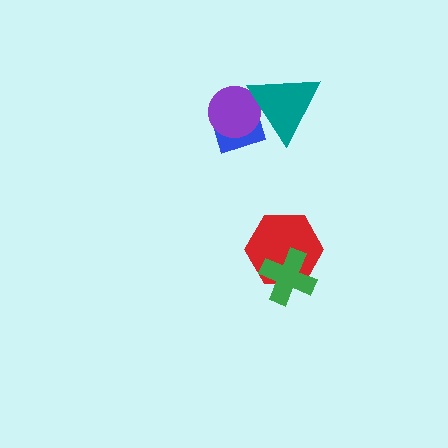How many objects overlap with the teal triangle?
2 objects overlap with the teal triangle.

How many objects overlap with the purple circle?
2 objects overlap with the purple circle.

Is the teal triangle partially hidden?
No, no other shape covers it.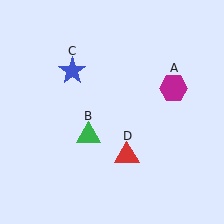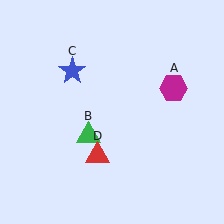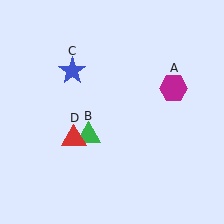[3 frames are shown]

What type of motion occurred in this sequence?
The red triangle (object D) rotated clockwise around the center of the scene.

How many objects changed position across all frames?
1 object changed position: red triangle (object D).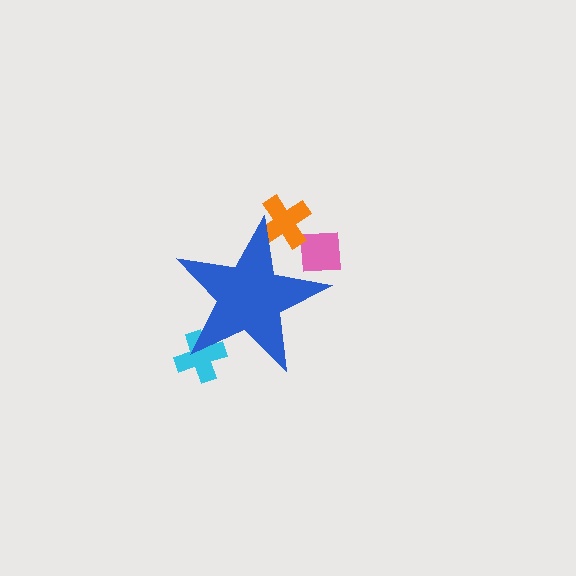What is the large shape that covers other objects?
A blue star.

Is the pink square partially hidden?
Yes, the pink square is partially hidden behind the blue star.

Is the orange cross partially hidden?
Yes, the orange cross is partially hidden behind the blue star.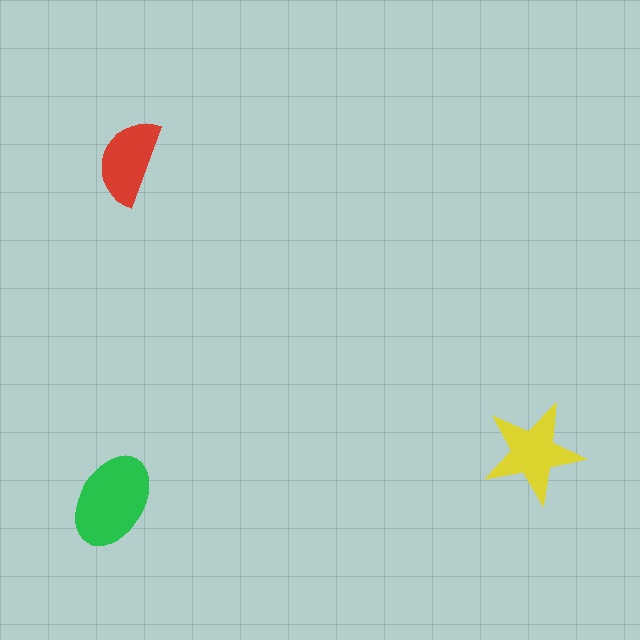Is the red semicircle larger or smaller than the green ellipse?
Smaller.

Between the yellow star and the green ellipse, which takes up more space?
The green ellipse.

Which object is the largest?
The green ellipse.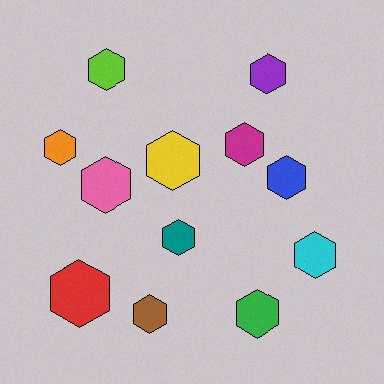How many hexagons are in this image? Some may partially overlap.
There are 12 hexagons.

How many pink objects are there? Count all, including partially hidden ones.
There is 1 pink object.